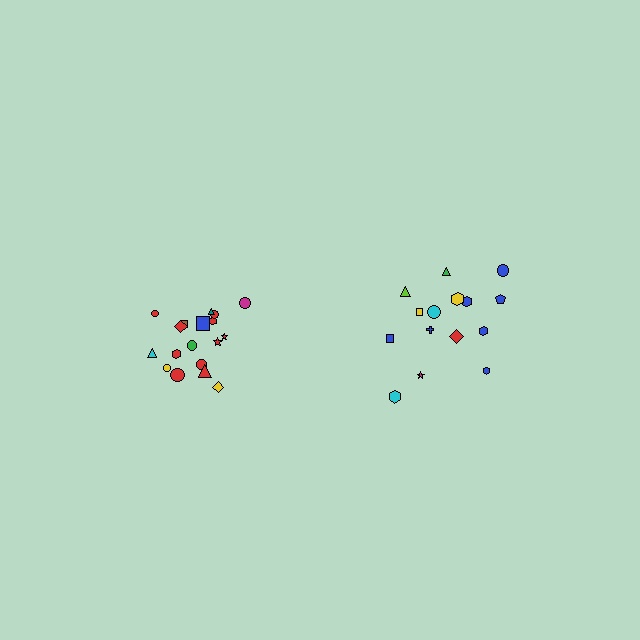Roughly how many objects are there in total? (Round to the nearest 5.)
Roughly 35 objects in total.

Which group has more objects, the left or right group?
The left group.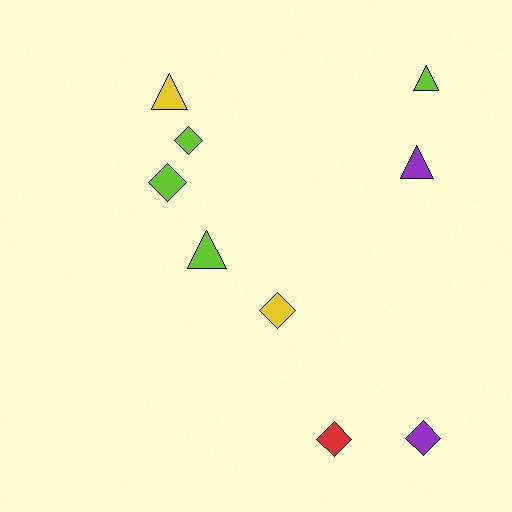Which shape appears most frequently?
Diamond, with 5 objects.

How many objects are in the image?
There are 9 objects.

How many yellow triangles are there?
There is 1 yellow triangle.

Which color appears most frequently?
Lime, with 4 objects.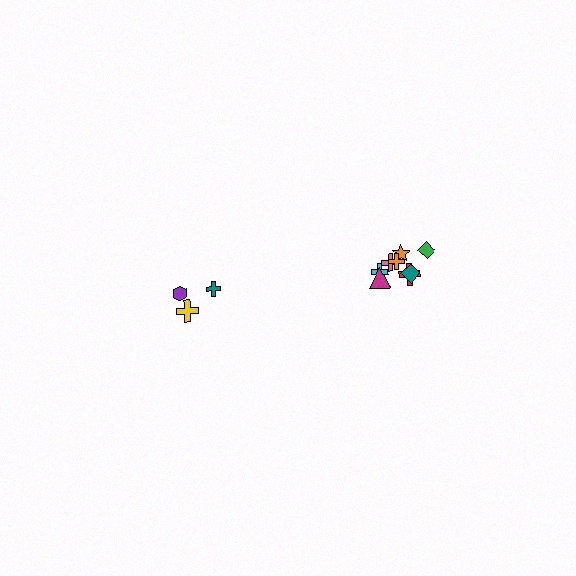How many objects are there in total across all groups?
There are 11 objects.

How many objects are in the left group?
There are 3 objects.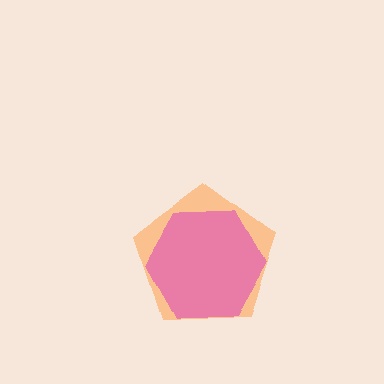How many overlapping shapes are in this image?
There are 2 overlapping shapes in the image.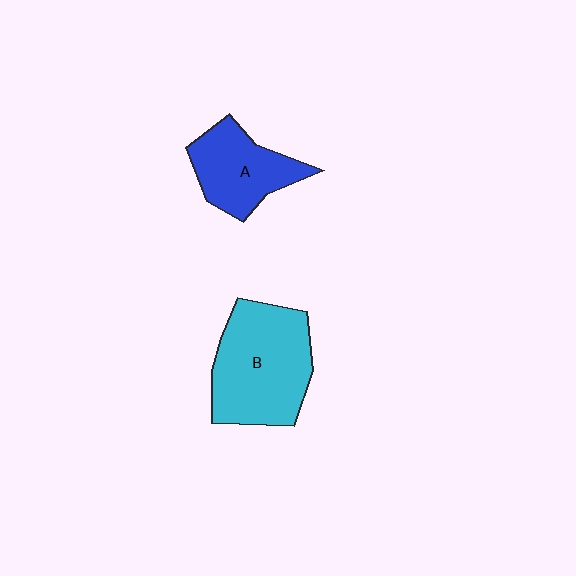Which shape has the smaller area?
Shape A (blue).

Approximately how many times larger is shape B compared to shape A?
Approximately 1.6 times.